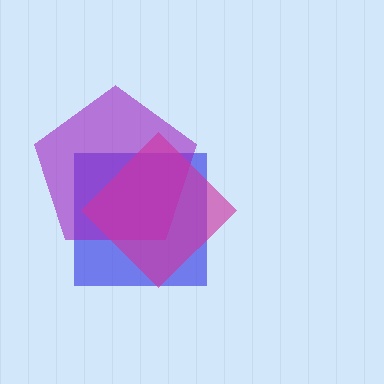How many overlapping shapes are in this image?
There are 3 overlapping shapes in the image.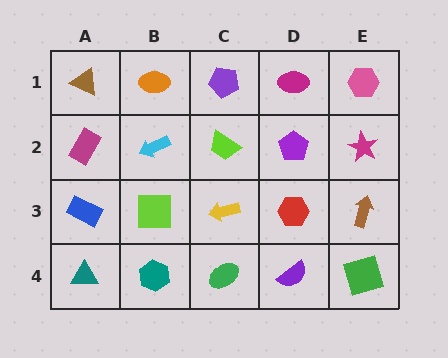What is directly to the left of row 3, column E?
A red hexagon.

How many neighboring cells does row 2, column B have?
4.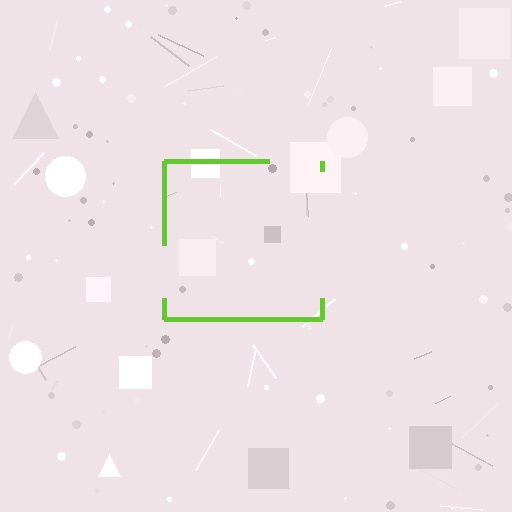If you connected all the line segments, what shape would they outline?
They would outline a square.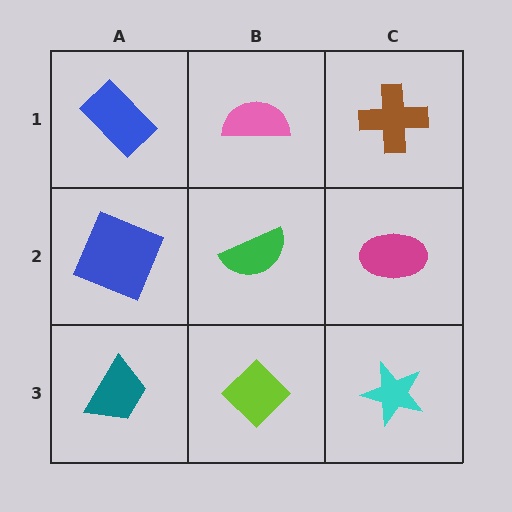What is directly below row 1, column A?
A blue square.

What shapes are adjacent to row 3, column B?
A green semicircle (row 2, column B), a teal trapezoid (row 3, column A), a cyan star (row 3, column C).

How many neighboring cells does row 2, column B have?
4.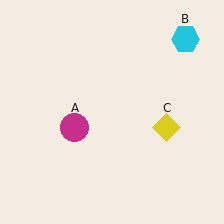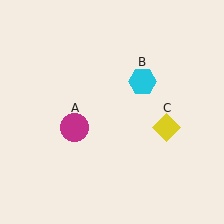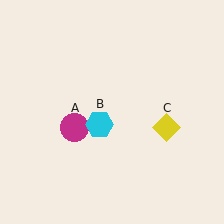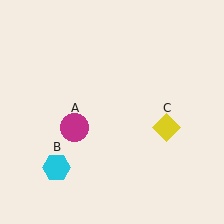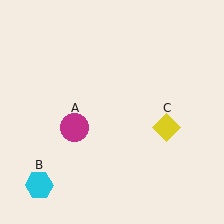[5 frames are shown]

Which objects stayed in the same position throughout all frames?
Magenta circle (object A) and yellow diamond (object C) remained stationary.